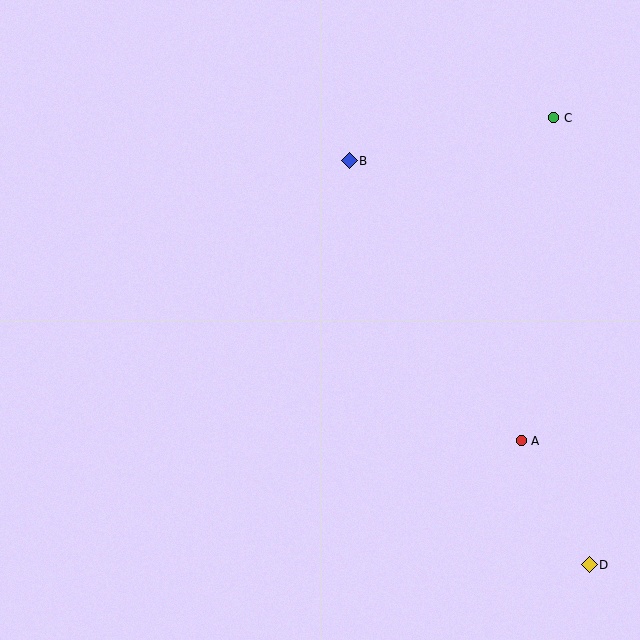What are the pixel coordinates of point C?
Point C is at (554, 118).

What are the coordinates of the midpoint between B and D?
The midpoint between B and D is at (469, 363).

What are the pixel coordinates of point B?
Point B is at (349, 161).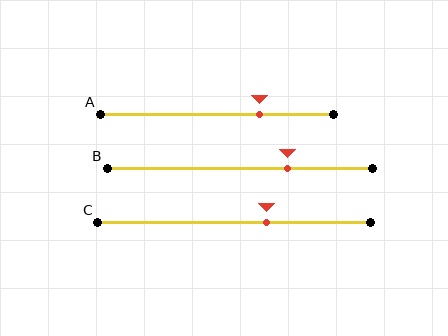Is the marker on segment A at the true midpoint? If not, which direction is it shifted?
No, the marker on segment A is shifted to the right by about 18% of the segment length.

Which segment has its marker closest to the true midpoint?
Segment C has its marker closest to the true midpoint.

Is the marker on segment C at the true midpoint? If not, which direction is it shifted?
No, the marker on segment C is shifted to the right by about 12% of the segment length.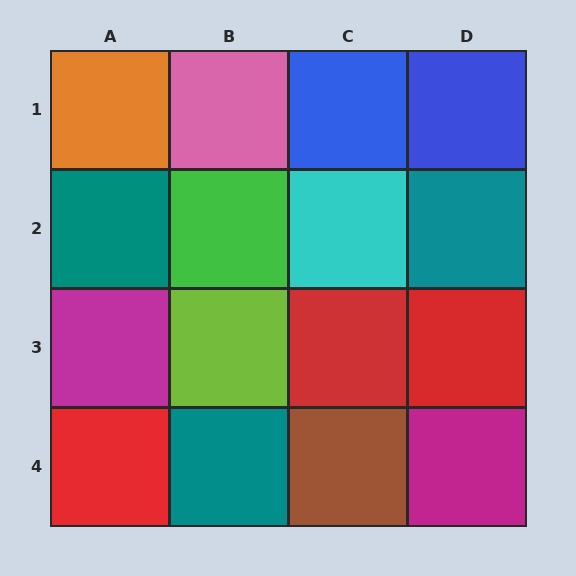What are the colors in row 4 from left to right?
Red, teal, brown, magenta.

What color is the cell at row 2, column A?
Teal.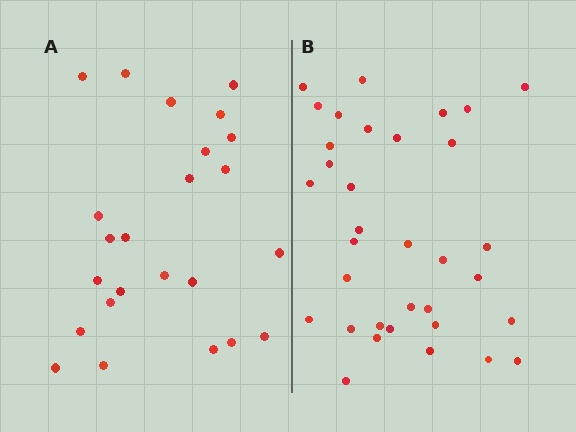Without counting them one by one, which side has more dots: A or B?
Region B (the right region) has more dots.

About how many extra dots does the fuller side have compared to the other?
Region B has roughly 10 or so more dots than region A.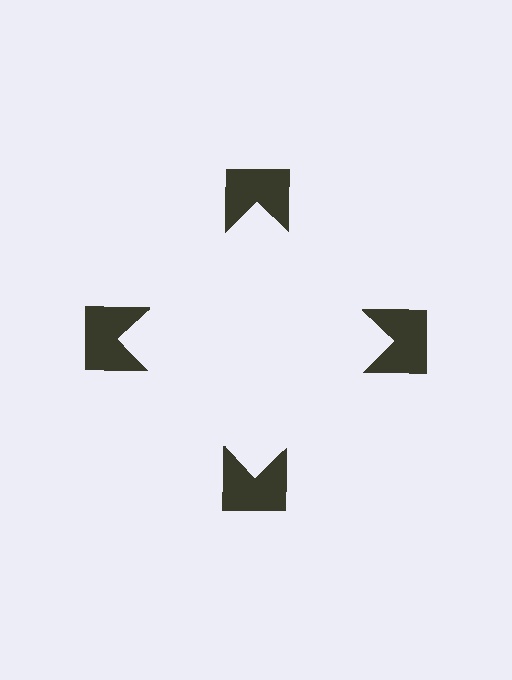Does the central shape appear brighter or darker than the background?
It typically appears slightly brighter than the background, even though no actual brightness change is drawn.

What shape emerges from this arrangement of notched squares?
An illusory square — its edges are inferred from the aligned wedge cuts in the notched squares, not physically drawn.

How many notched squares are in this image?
There are 4 — one at each vertex of the illusory square.